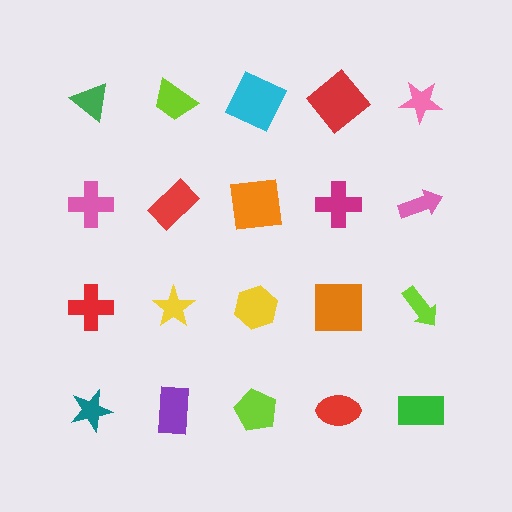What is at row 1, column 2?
A lime trapezoid.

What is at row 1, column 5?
A pink star.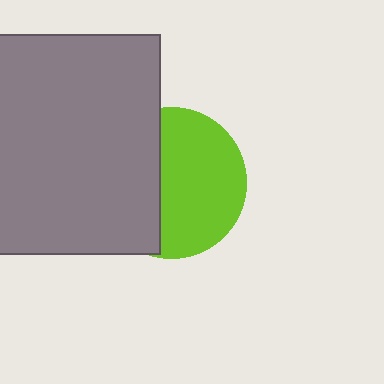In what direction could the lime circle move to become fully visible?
The lime circle could move right. That would shift it out from behind the gray square entirely.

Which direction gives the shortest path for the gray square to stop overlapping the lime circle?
Moving left gives the shortest separation.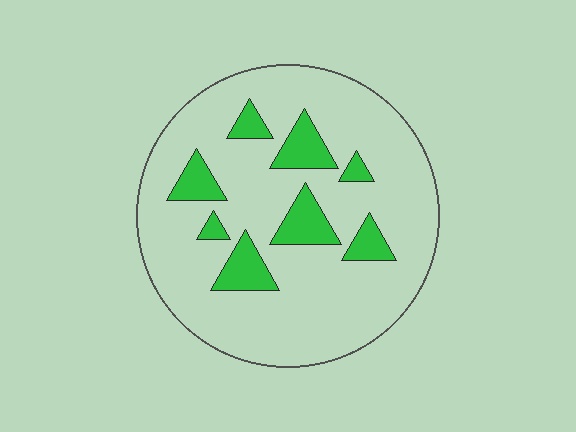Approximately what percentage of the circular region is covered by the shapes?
Approximately 15%.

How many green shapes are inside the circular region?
8.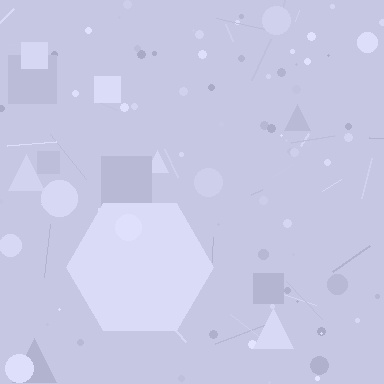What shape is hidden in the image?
A hexagon is hidden in the image.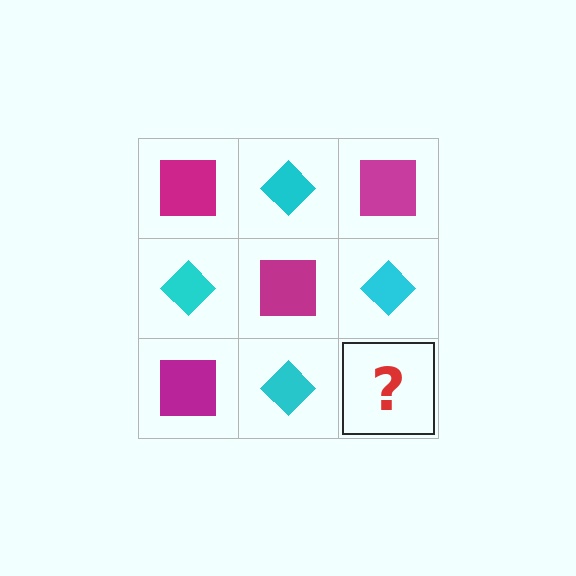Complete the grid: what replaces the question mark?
The question mark should be replaced with a magenta square.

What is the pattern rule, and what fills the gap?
The rule is that it alternates magenta square and cyan diamond in a checkerboard pattern. The gap should be filled with a magenta square.